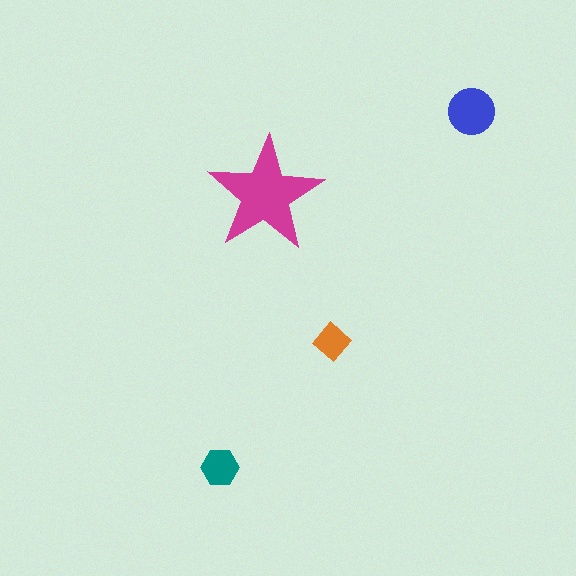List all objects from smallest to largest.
The orange diamond, the teal hexagon, the blue circle, the magenta star.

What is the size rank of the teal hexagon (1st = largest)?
3rd.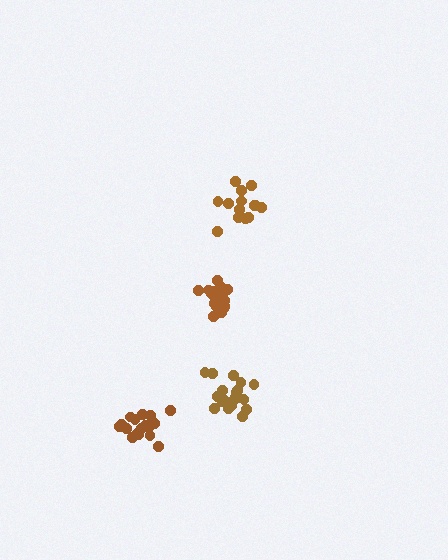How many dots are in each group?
Group 1: 15 dots, Group 2: 21 dots, Group 3: 19 dots, Group 4: 20 dots (75 total).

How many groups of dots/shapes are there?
There are 4 groups.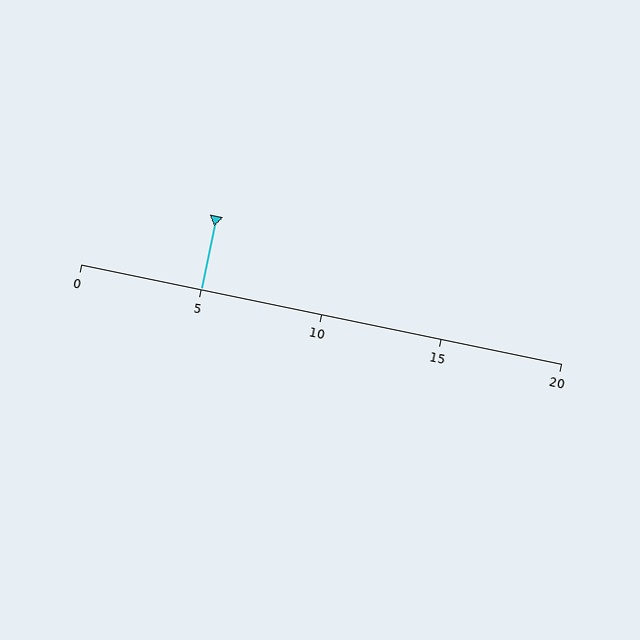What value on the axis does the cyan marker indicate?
The marker indicates approximately 5.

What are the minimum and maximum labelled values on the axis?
The axis runs from 0 to 20.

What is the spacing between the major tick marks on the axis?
The major ticks are spaced 5 apart.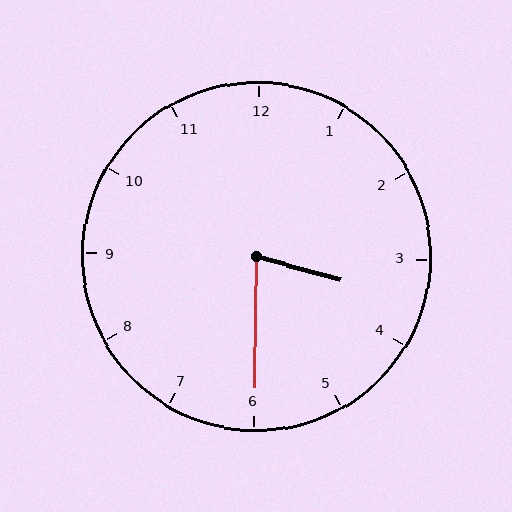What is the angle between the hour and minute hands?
Approximately 75 degrees.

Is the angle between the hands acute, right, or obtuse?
It is acute.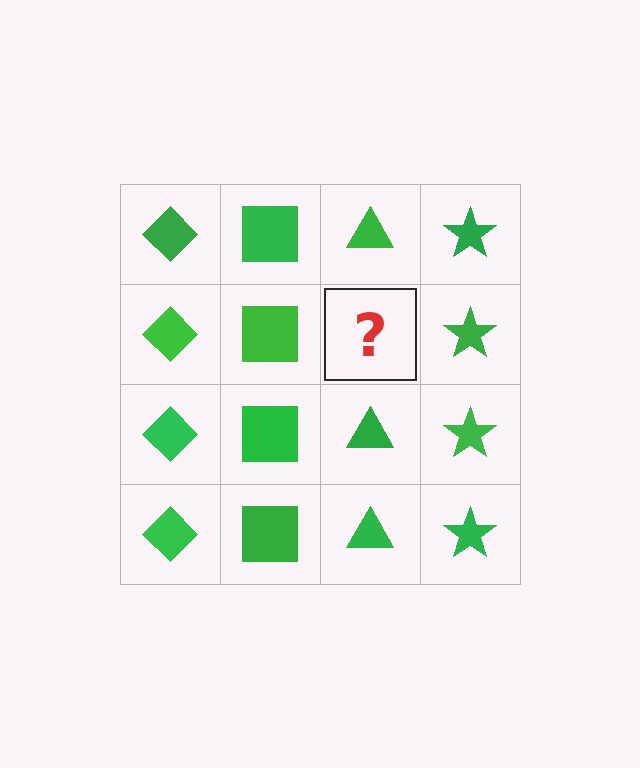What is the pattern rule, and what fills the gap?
The rule is that each column has a consistent shape. The gap should be filled with a green triangle.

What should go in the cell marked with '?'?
The missing cell should contain a green triangle.